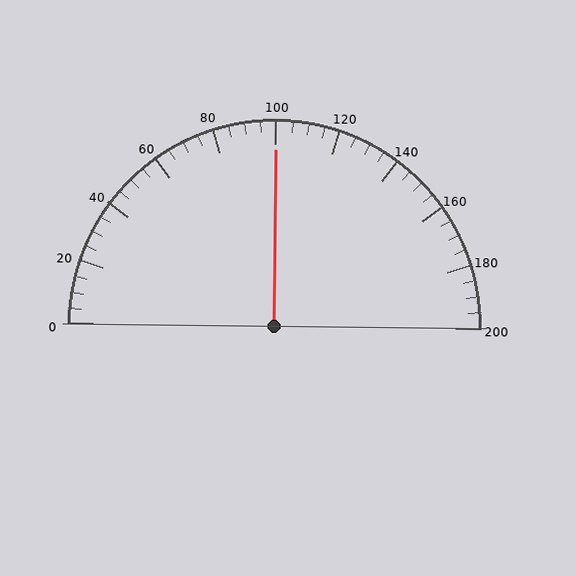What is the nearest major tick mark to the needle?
The nearest major tick mark is 100.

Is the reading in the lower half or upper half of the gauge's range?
The reading is in the upper half of the range (0 to 200).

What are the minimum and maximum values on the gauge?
The gauge ranges from 0 to 200.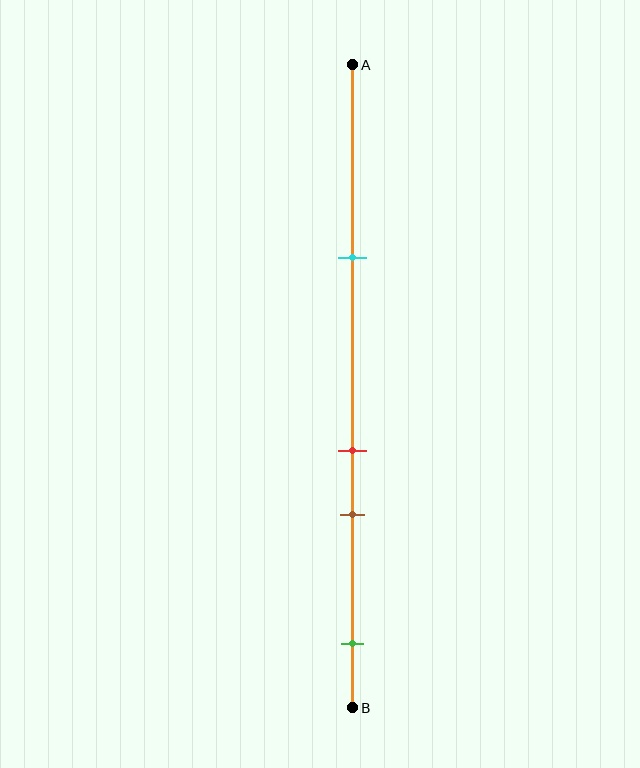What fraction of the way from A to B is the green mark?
The green mark is approximately 90% (0.9) of the way from A to B.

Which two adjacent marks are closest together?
The red and brown marks are the closest adjacent pair.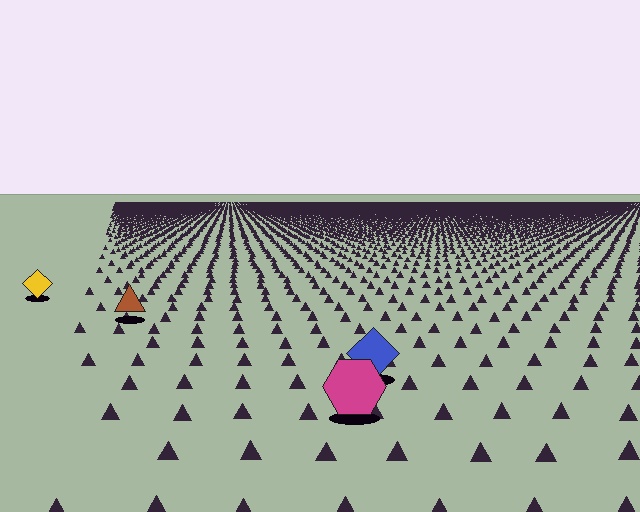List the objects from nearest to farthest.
From nearest to farthest: the magenta hexagon, the blue diamond, the brown triangle, the yellow diamond.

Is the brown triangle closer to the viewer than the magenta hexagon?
No. The magenta hexagon is closer — you can tell from the texture gradient: the ground texture is coarser near it.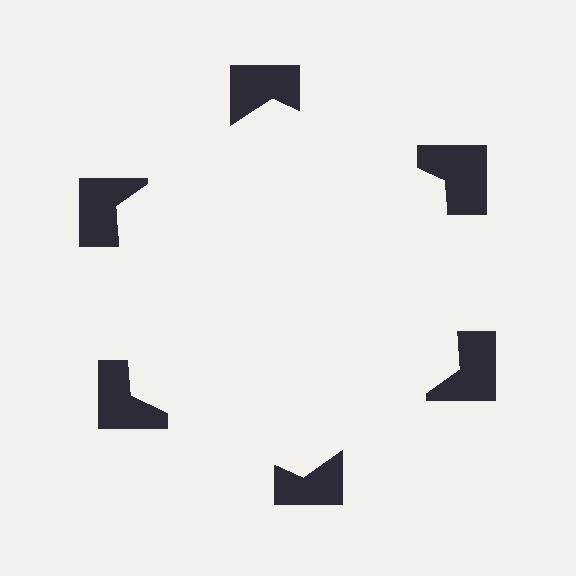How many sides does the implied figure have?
6 sides.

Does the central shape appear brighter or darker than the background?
It typically appears slightly brighter than the background, even though no actual brightness change is drawn.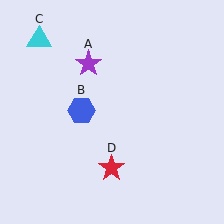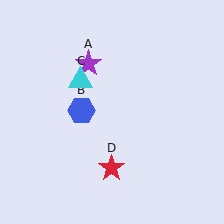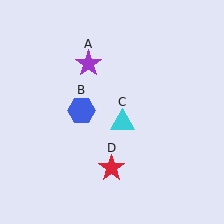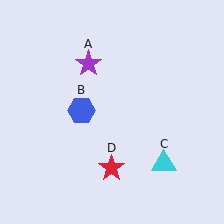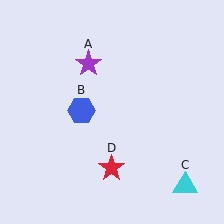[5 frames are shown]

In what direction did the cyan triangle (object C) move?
The cyan triangle (object C) moved down and to the right.